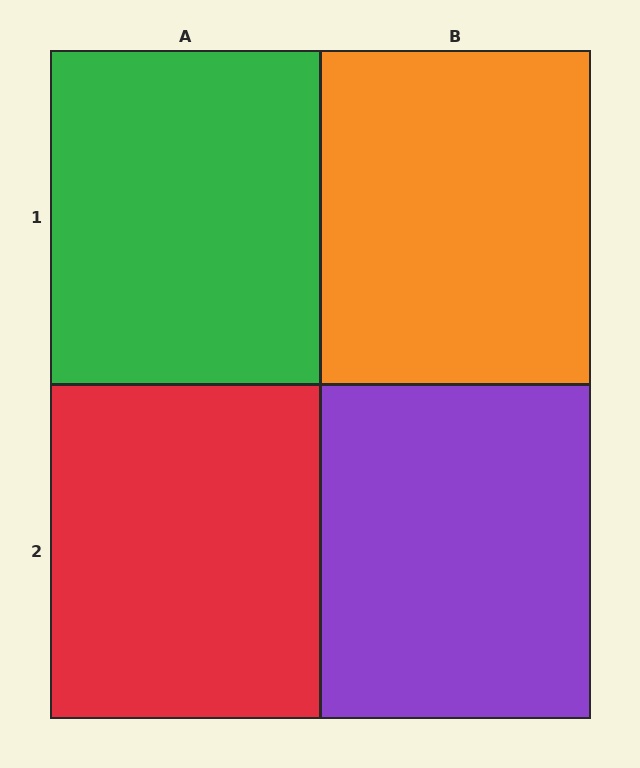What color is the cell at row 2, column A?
Red.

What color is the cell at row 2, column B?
Purple.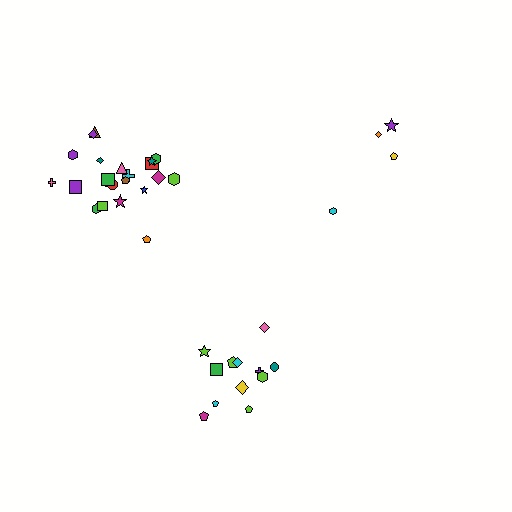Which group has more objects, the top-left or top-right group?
The top-left group.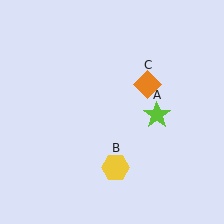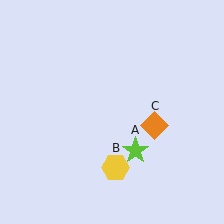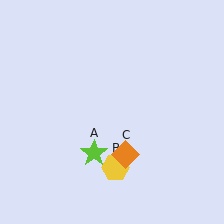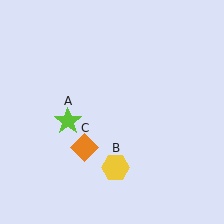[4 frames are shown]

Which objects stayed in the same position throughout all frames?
Yellow hexagon (object B) remained stationary.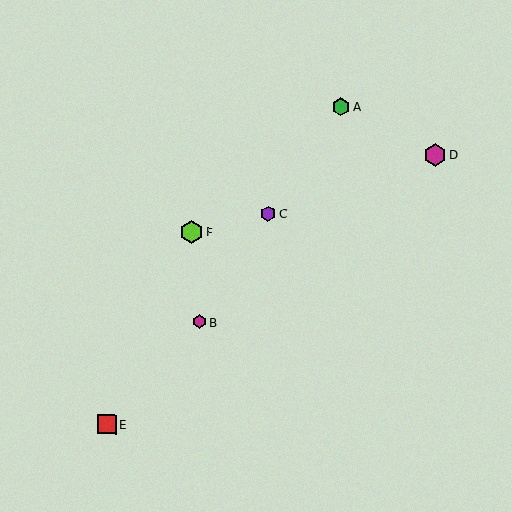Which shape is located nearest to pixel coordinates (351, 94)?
The green hexagon (labeled A) at (341, 107) is nearest to that location.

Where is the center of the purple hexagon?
The center of the purple hexagon is at (268, 214).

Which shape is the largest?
The lime hexagon (labeled F) is the largest.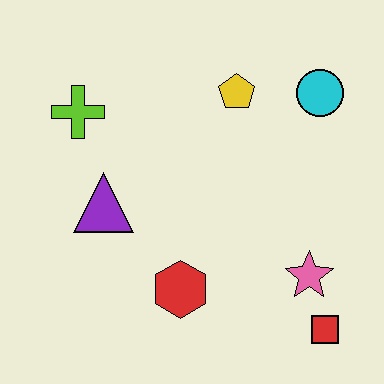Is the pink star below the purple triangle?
Yes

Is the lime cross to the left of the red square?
Yes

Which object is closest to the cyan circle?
The yellow pentagon is closest to the cyan circle.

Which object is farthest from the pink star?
The lime cross is farthest from the pink star.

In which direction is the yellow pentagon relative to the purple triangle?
The yellow pentagon is to the right of the purple triangle.